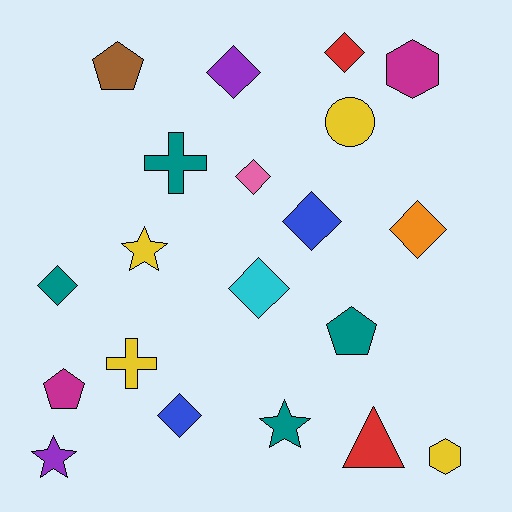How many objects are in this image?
There are 20 objects.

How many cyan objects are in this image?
There is 1 cyan object.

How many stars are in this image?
There are 3 stars.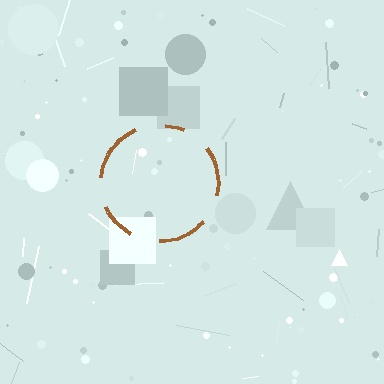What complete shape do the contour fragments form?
The contour fragments form a circle.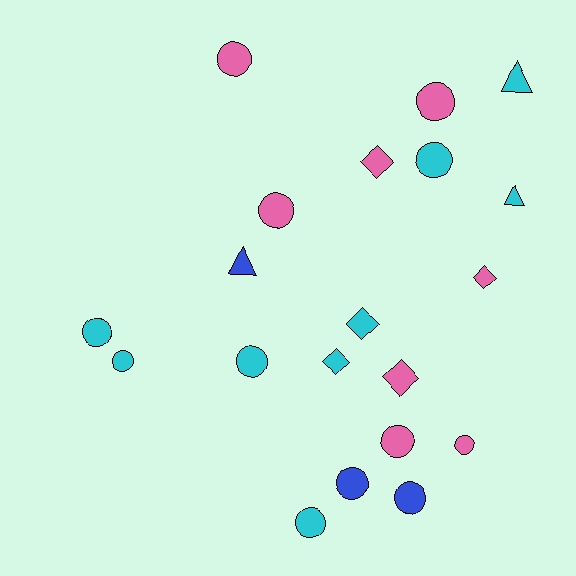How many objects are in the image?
There are 20 objects.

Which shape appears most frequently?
Circle, with 12 objects.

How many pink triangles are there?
There are no pink triangles.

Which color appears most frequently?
Cyan, with 9 objects.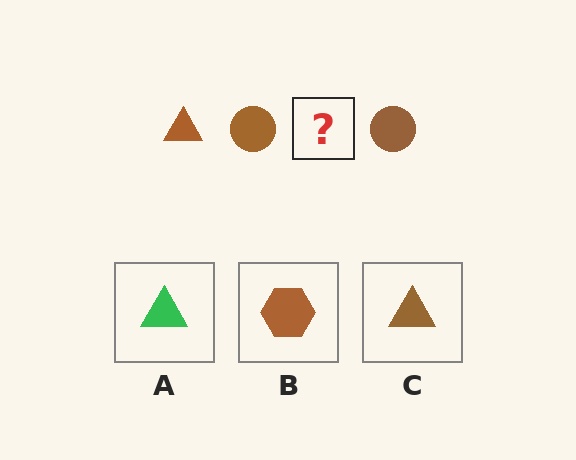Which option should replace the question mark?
Option C.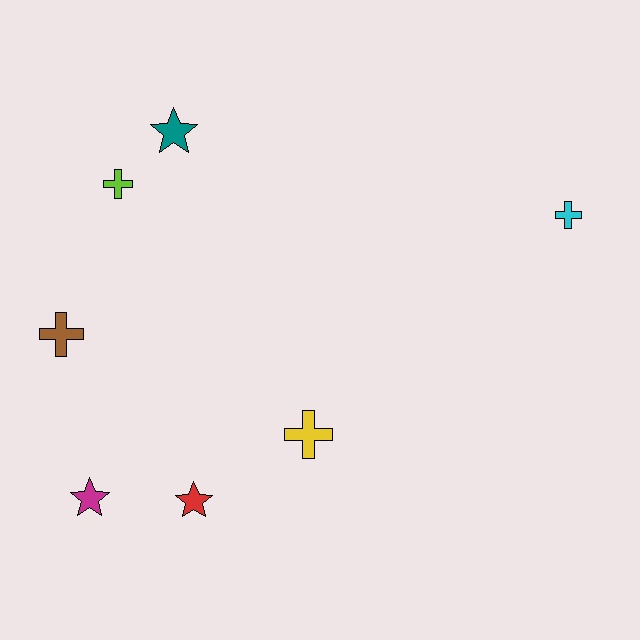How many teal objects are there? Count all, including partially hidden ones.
There is 1 teal object.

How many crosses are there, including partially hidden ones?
There are 4 crosses.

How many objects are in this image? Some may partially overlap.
There are 7 objects.